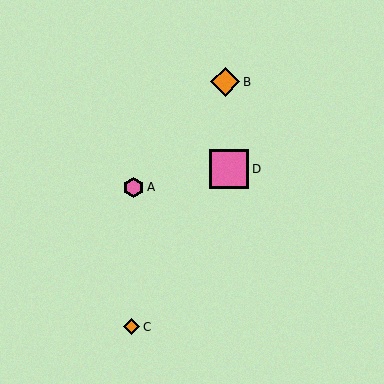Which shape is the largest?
The pink square (labeled D) is the largest.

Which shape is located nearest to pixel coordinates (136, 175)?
The pink hexagon (labeled A) at (134, 187) is nearest to that location.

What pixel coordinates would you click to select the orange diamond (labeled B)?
Click at (225, 82) to select the orange diamond B.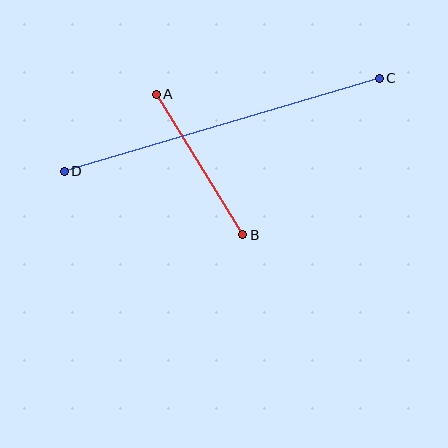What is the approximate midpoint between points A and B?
The midpoint is at approximately (199, 165) pixels.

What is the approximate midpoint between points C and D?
The midpoint is at approximately (222, 125) pixels.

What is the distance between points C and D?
The distance is approximately 328 pixels.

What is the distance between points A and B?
The distance is approximately 165 pixels.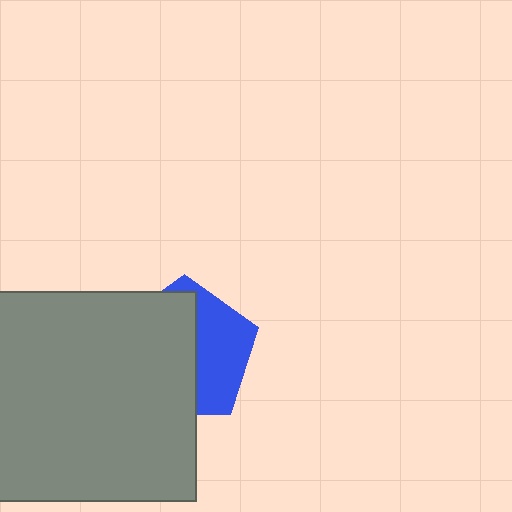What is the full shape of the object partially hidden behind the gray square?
The partially hidden object is a blue pentagon.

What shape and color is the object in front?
The object in front is a gray square.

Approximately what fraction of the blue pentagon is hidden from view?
Roughly 59% of the blue pentagon is hidden behind the gray square.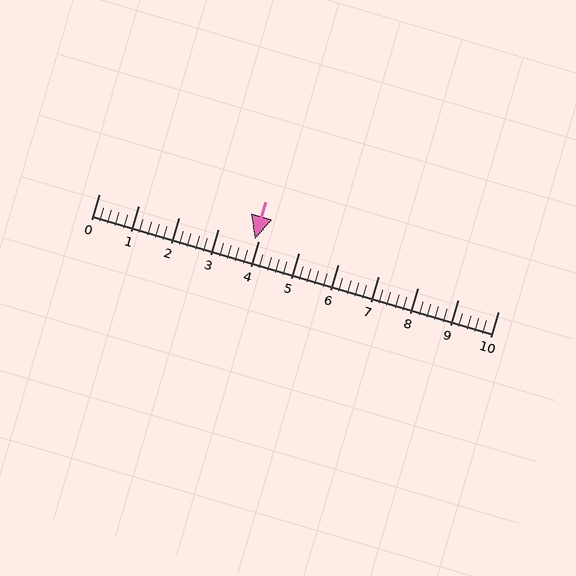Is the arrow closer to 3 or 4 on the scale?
The arrow is closer to 4.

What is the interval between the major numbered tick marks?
The major tick marks are spaced 1 units apart.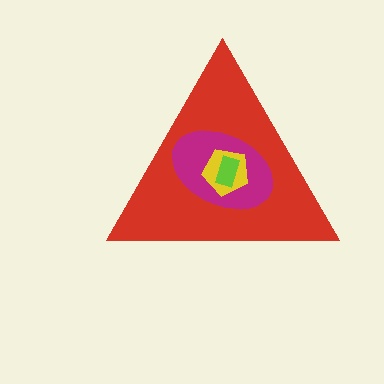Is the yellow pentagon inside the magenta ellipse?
Yes.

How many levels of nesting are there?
4.